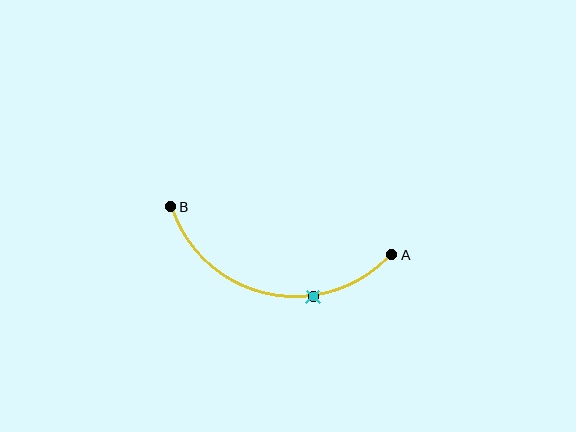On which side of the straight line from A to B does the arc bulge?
The arc bulges below the straight line connecting A and B.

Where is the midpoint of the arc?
The arc midpoint is the point on the curve farthest from the straight line joining A and B. It sits below that line.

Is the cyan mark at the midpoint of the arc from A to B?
No. The cyan mark lies on the arc but is closer to endpoint A. The arc midpoint would be at the point on the curve equidistant along the arc from both A and B.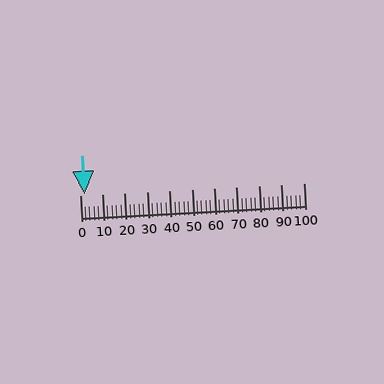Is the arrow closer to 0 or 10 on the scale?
The arrow is closer to 0.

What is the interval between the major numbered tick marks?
The major tick marks are spaced 10 units apart.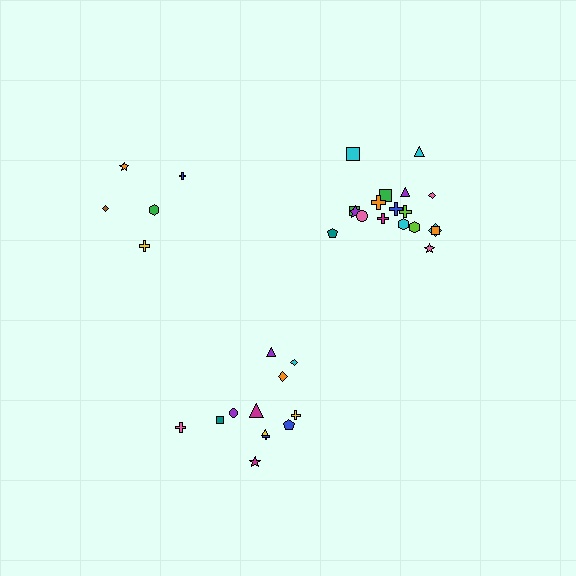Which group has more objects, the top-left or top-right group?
The top-right group.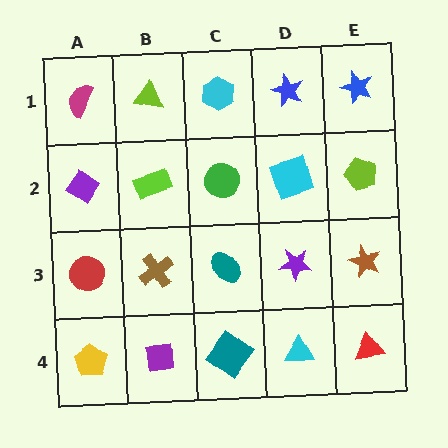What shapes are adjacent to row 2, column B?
A lime triangle (row 1, column B), a brown cross (row 3, column B), a purple diamond (row 2, column A), a green circle (row 2, column C).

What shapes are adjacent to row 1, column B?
A lime rectangle (row 2, column B), a magenta semicircle (row 1, column A), a cyan hexagon (row 1, column C).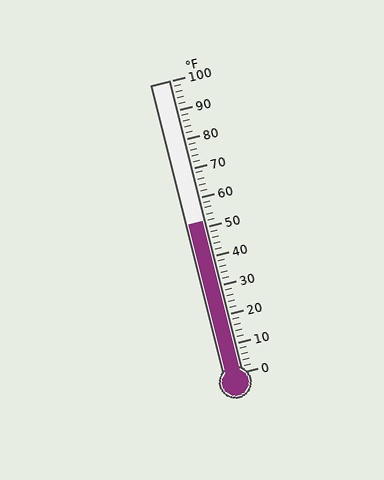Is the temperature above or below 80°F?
The temperature is below 80°F.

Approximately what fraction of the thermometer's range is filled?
The thermometer is filled to approximately 50% of its range.